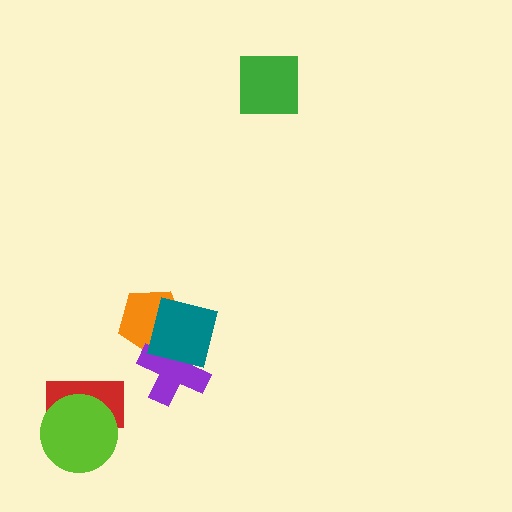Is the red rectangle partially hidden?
Yes, it is partially covered by another shape.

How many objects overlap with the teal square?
2 objects overlap with the teal square.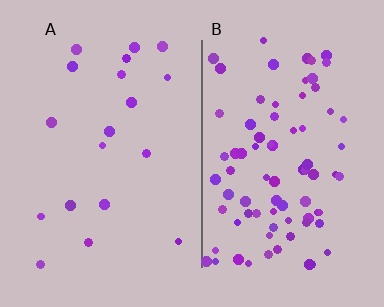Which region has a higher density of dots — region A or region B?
B (the right).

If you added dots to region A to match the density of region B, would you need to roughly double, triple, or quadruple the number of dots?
Approximately quadruple.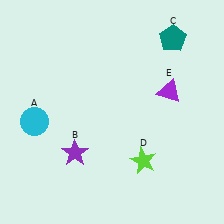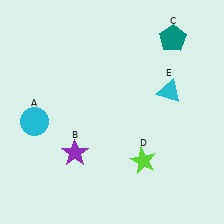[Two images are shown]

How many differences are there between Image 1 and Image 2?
There is 1 difference between the two images.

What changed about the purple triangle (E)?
In Image 1, E is purple. In Image 2, it changed to cyan.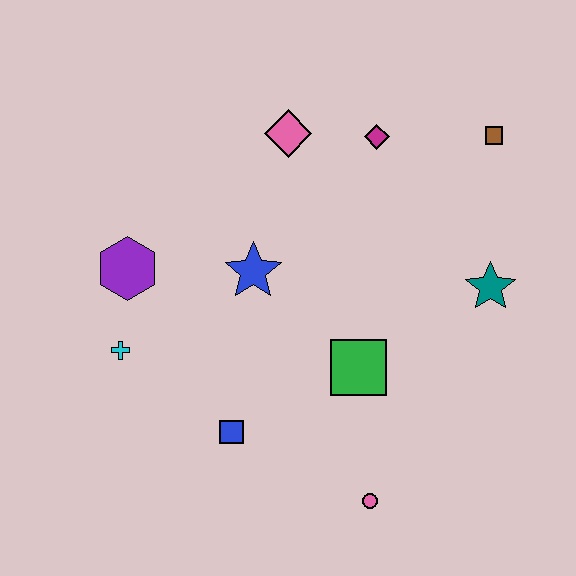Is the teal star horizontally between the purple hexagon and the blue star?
No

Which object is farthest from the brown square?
The cyan cross is farthest from the brown square.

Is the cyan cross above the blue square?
Yes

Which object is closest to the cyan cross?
The purple hexagon is closest to the cyan cross.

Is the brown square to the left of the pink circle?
No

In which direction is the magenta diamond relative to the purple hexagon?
The magenta diamond is to the right of the purple hexagon.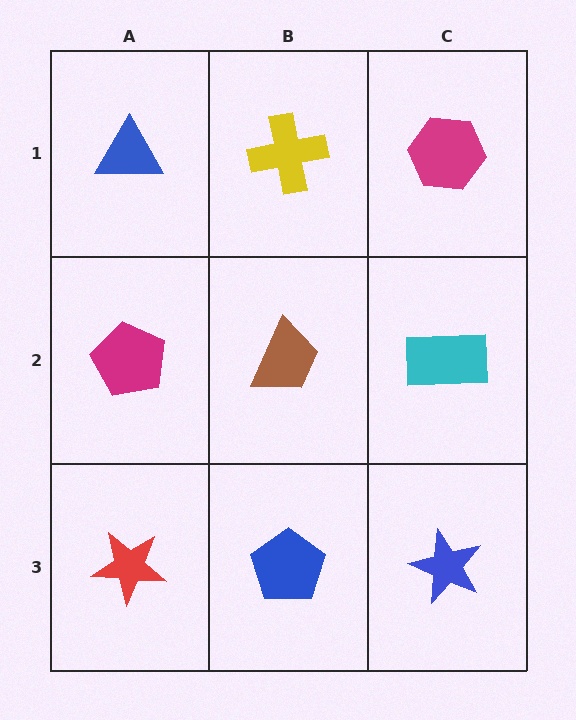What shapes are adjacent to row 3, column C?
A cyan rectangle (row 2, column C), a blue pentagon (row 3, column B).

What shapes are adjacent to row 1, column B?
A brown trapezoid (row 2, column B), a blue triangle (row 1, column A), a magenta hexagon (row 1, column C).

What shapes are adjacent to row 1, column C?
A cyan rectangle (row 2, column C), a yellow cross (row 1, column B).